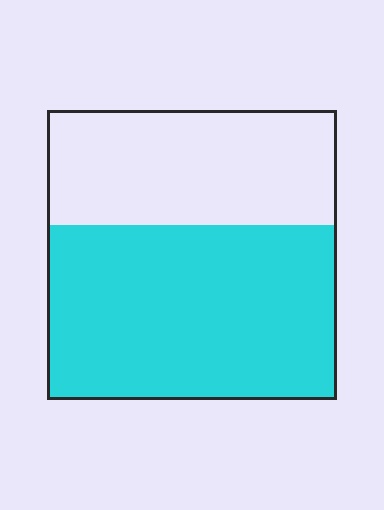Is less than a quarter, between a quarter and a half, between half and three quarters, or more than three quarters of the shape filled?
Between half and three quarters.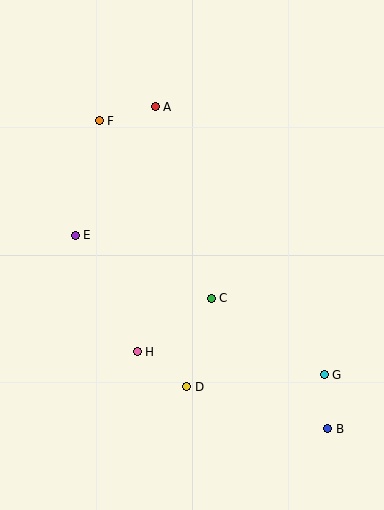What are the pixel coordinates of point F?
Point F is at (99, 121).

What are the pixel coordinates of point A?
Point A is at (155, 107).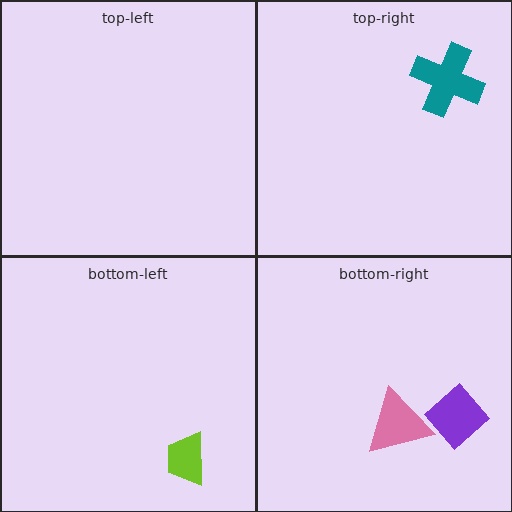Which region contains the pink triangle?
The bottom-right region.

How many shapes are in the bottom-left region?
1.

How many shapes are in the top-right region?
1.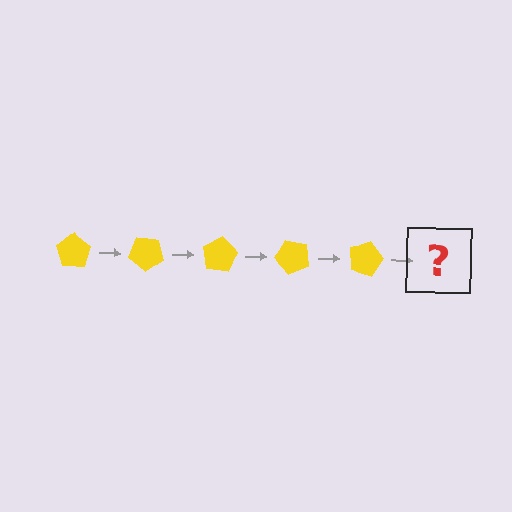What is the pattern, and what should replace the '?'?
The pattern is that the pentagon rotates 40 degrees each step. The '?' should be a yellow pentagon rotated 200 degrees.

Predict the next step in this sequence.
The next step is a yellow pentagon rotated 200 degrees.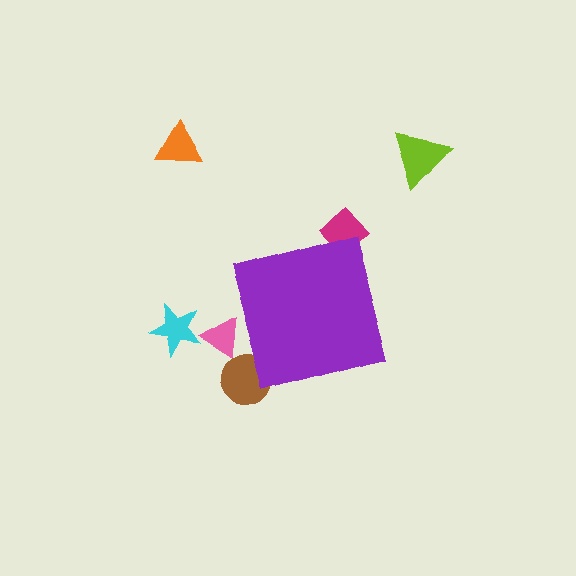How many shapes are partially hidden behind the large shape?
3 shapes are partially hidden.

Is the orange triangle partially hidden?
No, the orange triangle is fully visible.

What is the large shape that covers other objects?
A purple diamond.